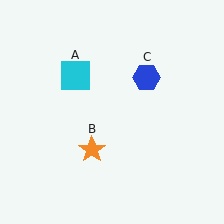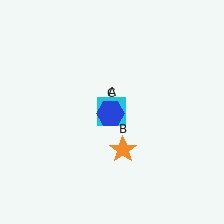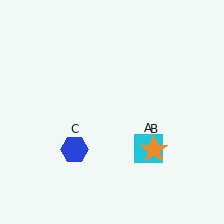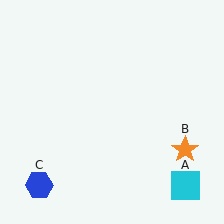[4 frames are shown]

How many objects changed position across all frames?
3 objects changed position: cyan square (object A), orange star (object B), blue hexagon (object C).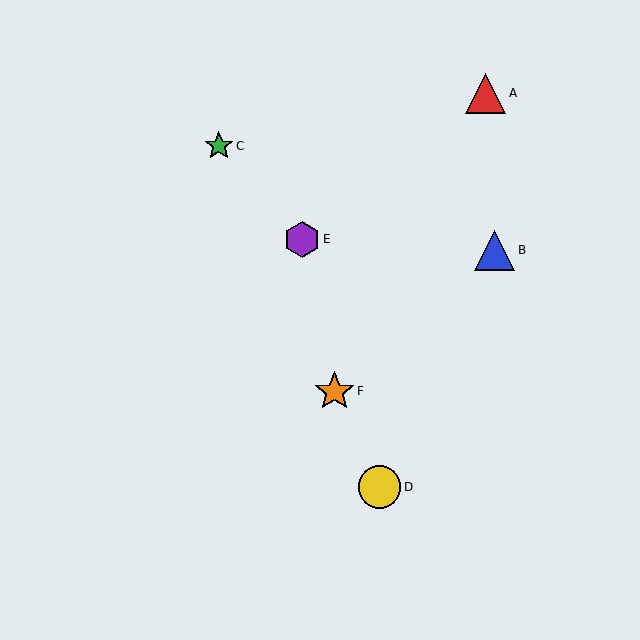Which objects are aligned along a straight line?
Objects C, D, F are aligned along a straight line.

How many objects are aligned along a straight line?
3 objects (C, D, F) are aligned along a straight line.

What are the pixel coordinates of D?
Object D is at (380, 487).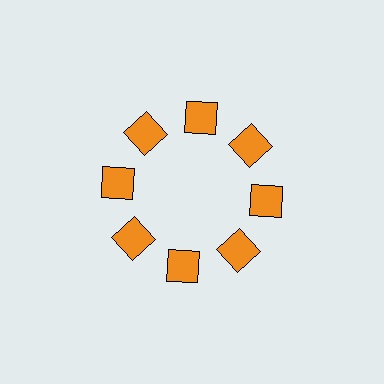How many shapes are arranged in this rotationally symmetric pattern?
There are 8 shapes, arranged in 8 groups of 1.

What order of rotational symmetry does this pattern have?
This pattern has 8-fold rotational symmetry.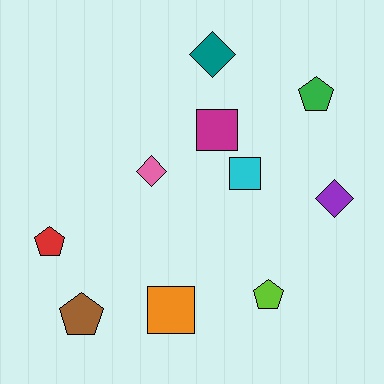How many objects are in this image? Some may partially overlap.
There are 10 objects.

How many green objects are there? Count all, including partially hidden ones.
There is 1 green object.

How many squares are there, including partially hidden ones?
There are 3 squares.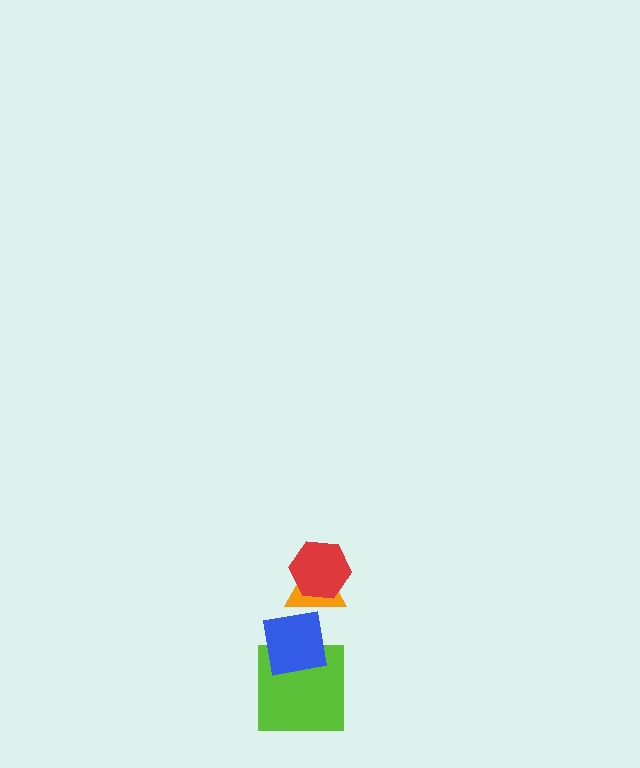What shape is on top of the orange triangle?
The red hexagon is on top of the orange triangle.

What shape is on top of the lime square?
The blue square is on top of the lime square.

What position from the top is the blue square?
The blue square is 3rd from the top.